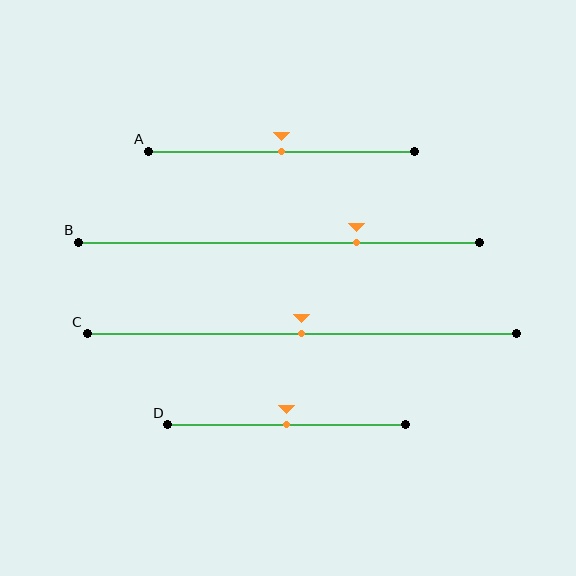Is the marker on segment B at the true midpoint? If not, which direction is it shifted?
No, the marker on segment B is shifted to the right by about 19% of the segment length.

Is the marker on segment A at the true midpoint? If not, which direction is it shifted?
Yes, the marker on segment A is at the true midpoint.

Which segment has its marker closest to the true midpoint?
Segment A has its marker closest to the true midpoint.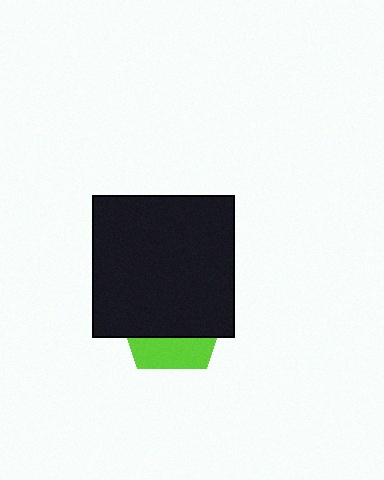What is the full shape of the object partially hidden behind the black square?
The partially hidden object is a lime pentagon.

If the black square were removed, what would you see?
You would see the complete lime pentagon.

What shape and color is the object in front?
The object in front is a black square.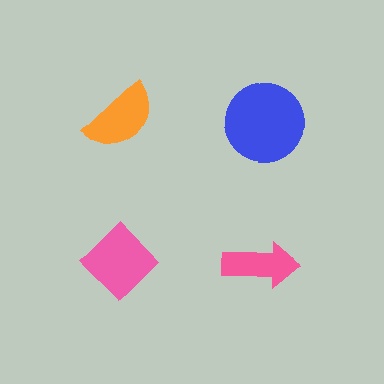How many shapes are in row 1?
2 shapes.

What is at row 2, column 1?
A pink diamond.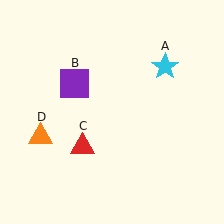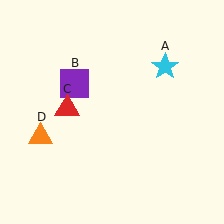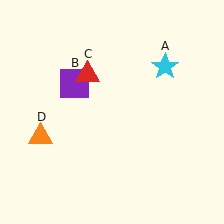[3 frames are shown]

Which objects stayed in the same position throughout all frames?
Cyan star (object A) and purple square (object B) and orange triangle (object D) remained stationary.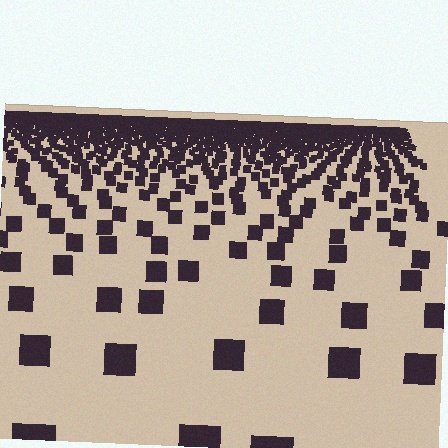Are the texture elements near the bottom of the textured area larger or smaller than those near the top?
Larger. Near the bottom, elements are closer to the viewer and appear at a bigger on-screen size.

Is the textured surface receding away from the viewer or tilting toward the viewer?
The surface is receding away from the viewer. Texture elements get smaller and denser toward the top.